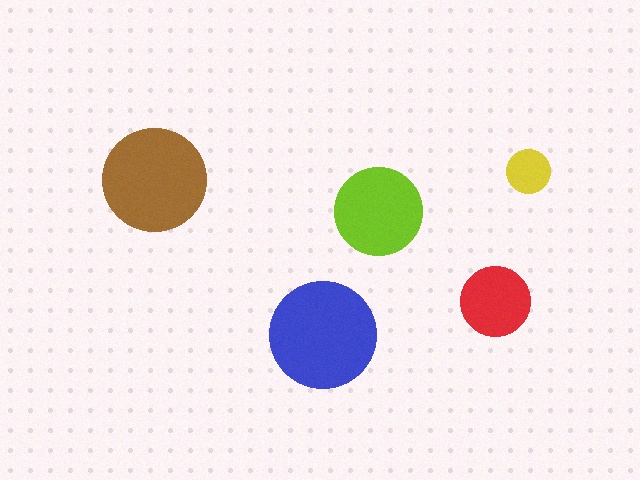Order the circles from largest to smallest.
the blue one, the brown one, the lime one, the red one, the yellow one.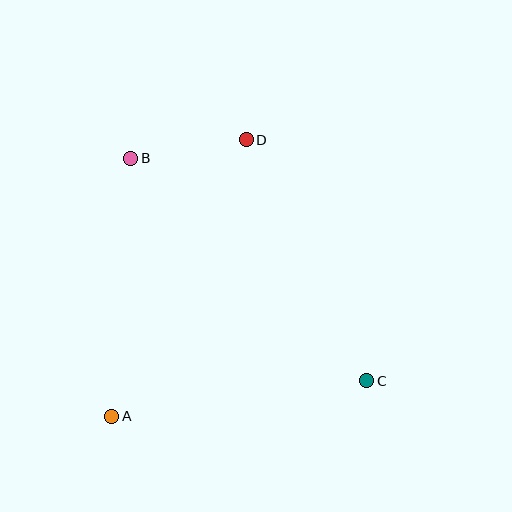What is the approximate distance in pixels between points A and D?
The distance between A and D is approximately 308 pixels.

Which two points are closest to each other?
Points B and D are closest to each other.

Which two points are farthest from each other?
Points B and C are farthest from each other.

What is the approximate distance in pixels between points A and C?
The distance between A and C is approximately 258 pixels.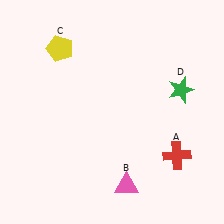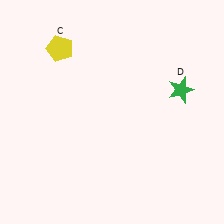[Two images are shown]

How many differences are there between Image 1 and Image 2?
There are 2 differences between the two images.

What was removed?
The red cross (A), the pink triangle (B) were removed in Image 2.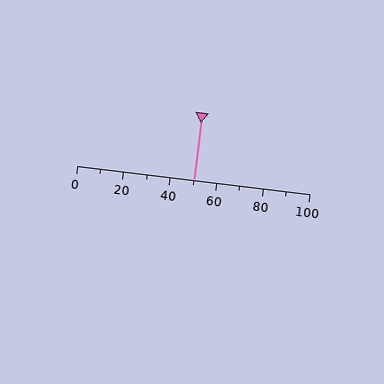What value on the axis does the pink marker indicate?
The marker indicates approximately 50.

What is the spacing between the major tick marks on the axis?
The major ticks are spaced 20 apart.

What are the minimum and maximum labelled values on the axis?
The axis runs from 0 to 100.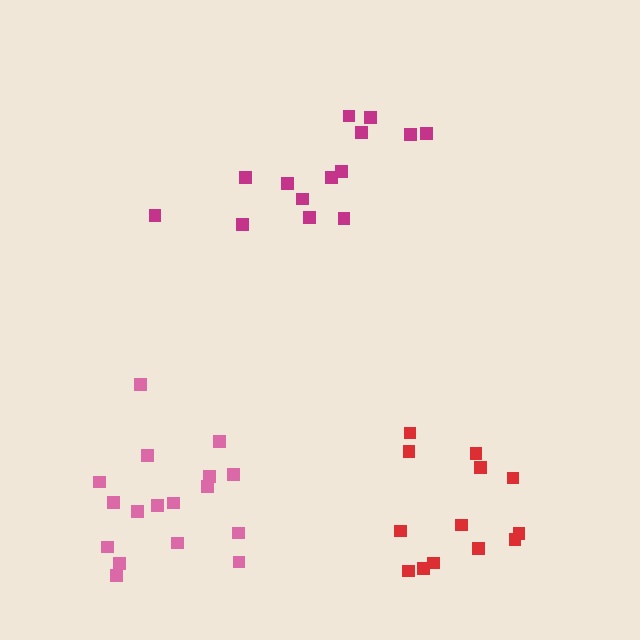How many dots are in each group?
Group 1: 13 dots, Group 2: 14 dots, Group 3: 17 dots (44 total).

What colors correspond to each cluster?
The clusters are colored: red, magenta, pink.